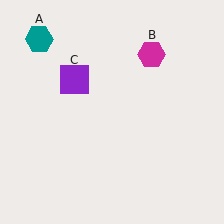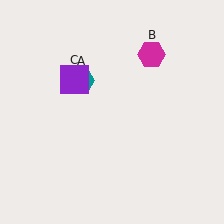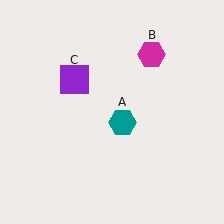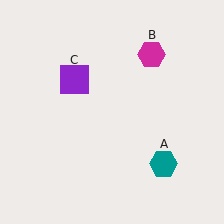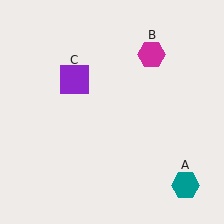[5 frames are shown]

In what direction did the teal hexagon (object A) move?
The teal hexagon (object A) moved down and to the right.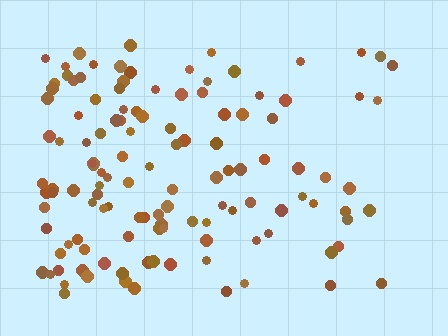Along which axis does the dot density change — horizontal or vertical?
Horizontal.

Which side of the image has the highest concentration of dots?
The left.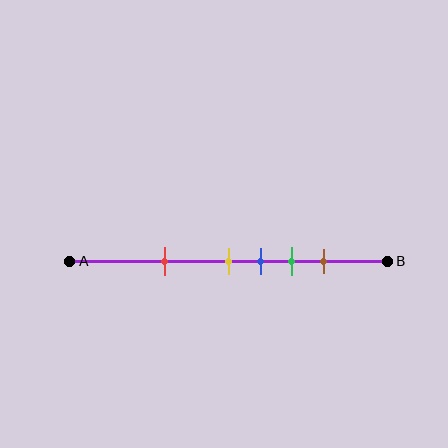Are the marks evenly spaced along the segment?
No, the marks are not evenly spaced.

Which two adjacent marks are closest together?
The yellow and blue marks are the closest adjacent pair.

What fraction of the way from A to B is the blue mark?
The blue mark is approximately 60% (0.6) of the way from A to B.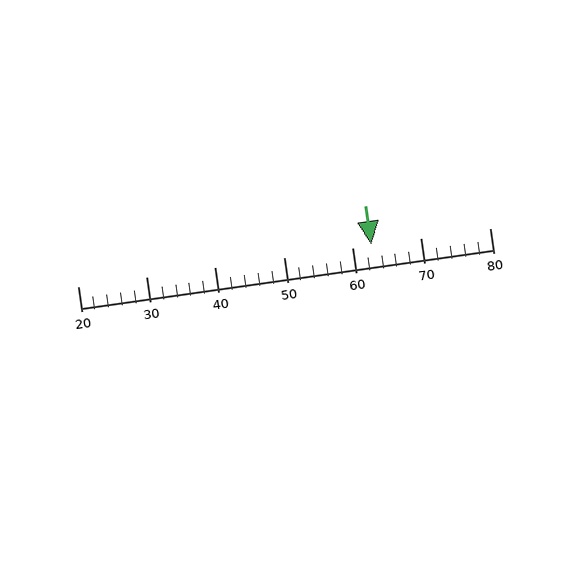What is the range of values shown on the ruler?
The ruler shows values from 20 to 80.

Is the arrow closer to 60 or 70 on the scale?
The arrow is closer to 60.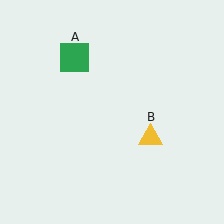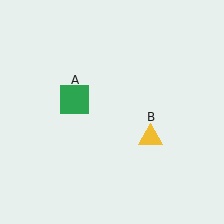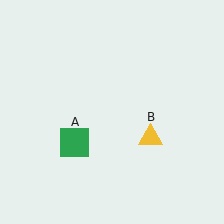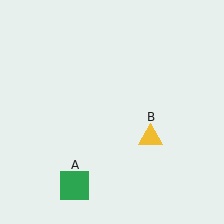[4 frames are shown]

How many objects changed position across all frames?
1 object changed position: green square (object A).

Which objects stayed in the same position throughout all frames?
Yellow triangle (object B) remained stationary.